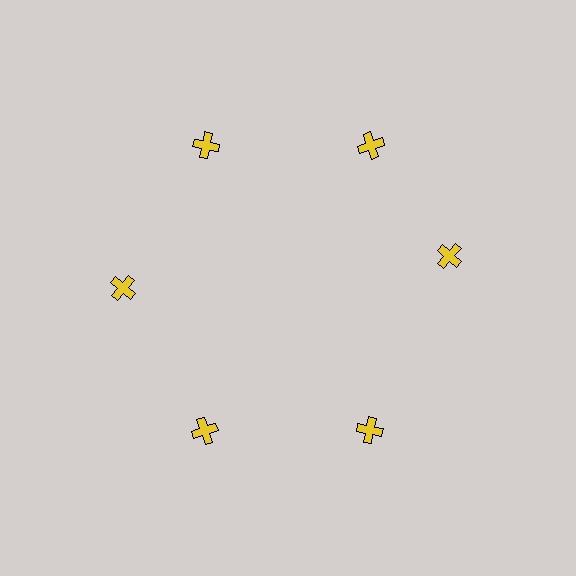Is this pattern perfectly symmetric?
No. The 6 yellow crosses are arranged in a ring, but one element near the 3 o'clock position is rotated out of alignment along the ring, breaking the 6-fold rotational symmetry.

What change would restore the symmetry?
The symmetry would be restored by rotating it back into even spacing with its neighbors so that all 6 crosses sit at equal angles and equal distance from the center.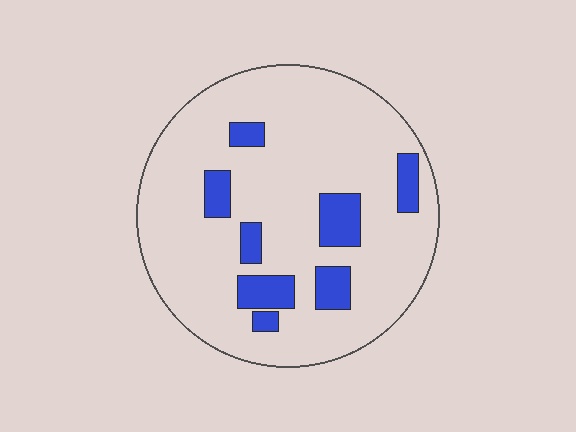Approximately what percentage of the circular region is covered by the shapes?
Approximately 15%.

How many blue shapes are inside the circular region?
8.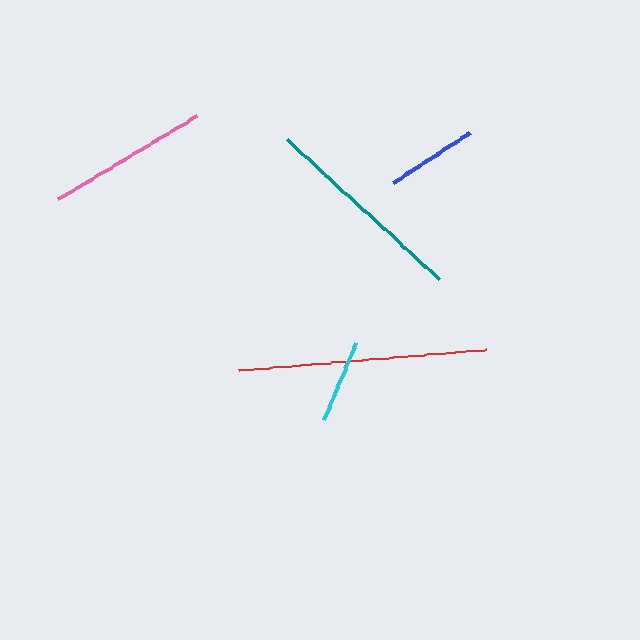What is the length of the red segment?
The red segment is approximately 248 pixels long.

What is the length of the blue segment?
The blue segment is approximately 92 pixels long.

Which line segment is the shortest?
The cyan line is the shortest at approximately 83 pixels.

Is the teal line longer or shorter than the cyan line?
The teal line is longer than the cyan line.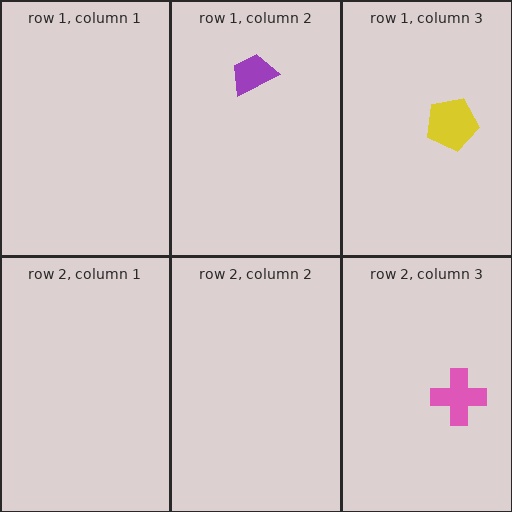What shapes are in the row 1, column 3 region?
The yellow pentagon.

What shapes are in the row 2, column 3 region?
The pink cross.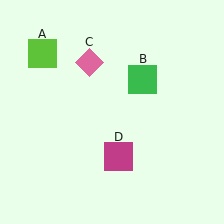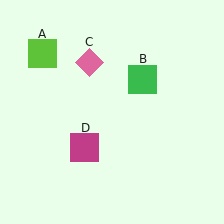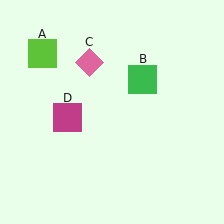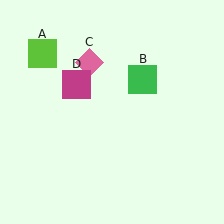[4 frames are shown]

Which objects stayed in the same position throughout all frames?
Lime square (object A) and green square (object B) and pink diamond (object C) remained stationary.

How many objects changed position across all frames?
1 object changed position: magenta square (object D).